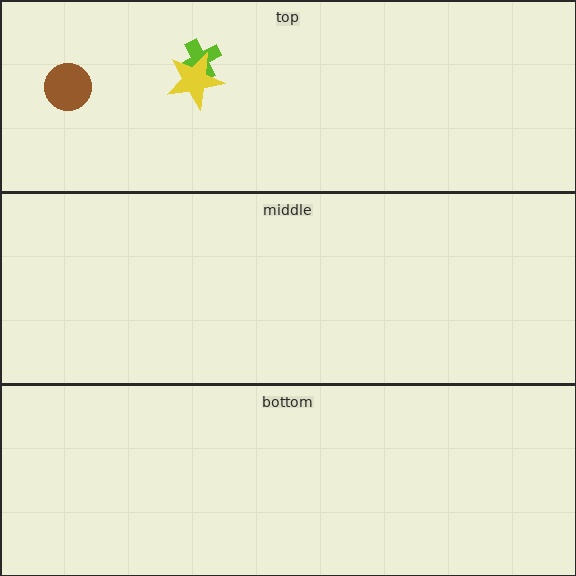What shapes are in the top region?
The lime cross, the brown circle, the yellow star.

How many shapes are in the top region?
3.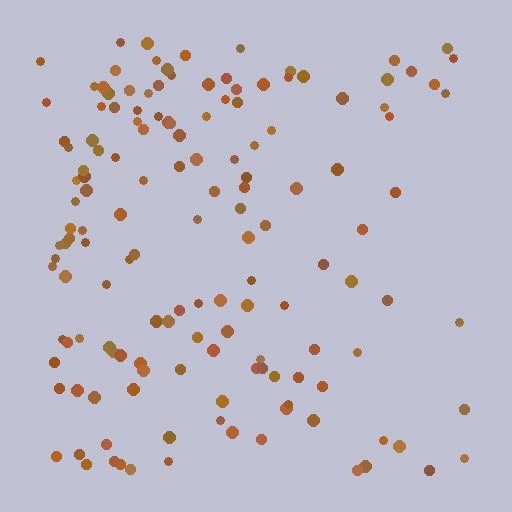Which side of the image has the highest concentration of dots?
The left.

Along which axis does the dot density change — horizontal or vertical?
Horizontal.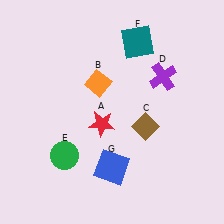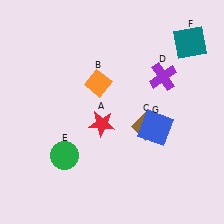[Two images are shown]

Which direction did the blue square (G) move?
The blue square (G) moved right.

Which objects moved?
The objects that moved are: the teal square (F), the blue square (G).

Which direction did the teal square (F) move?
The teal square (F) moved right.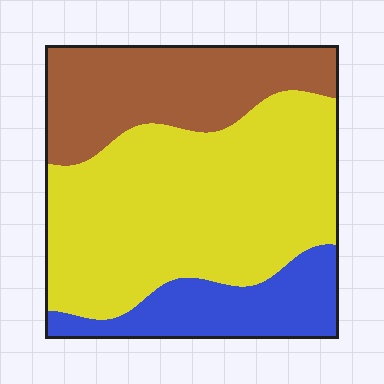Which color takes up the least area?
Blue, at roughly 20%.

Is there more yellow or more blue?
Yellow.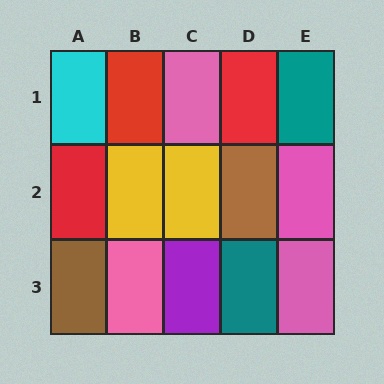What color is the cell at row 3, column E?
Pink.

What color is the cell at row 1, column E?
Teal.